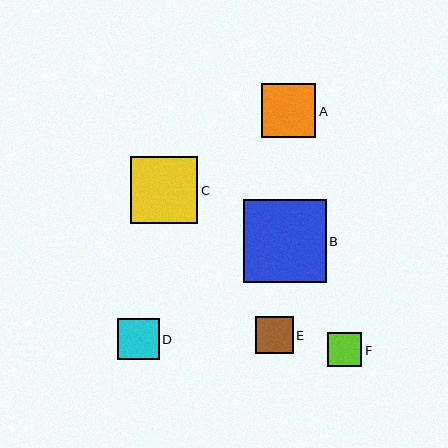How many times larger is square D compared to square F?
Square D is approximately 1.2 times the size of square F.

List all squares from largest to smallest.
From largest to smallest: B, C, A, D, E, F.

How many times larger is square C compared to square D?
Square C is approximately 1.6 times the size of square D.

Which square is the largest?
Square B is the largest with a size of approximately 83 pixels.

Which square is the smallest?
Square F is the smallest with a size of approximately 34 pixels.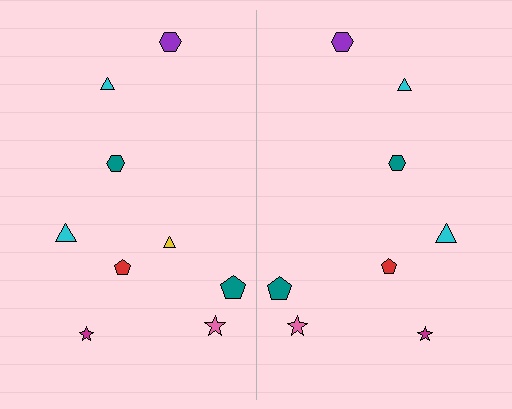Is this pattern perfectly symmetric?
No, the pattern is not perfectly symmetric. A yellow triangle is missing from the right side.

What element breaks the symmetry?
A yellow triangle is missing from the right side.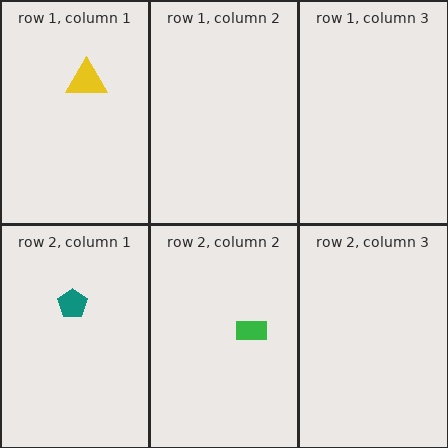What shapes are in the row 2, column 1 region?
The teal pentagon.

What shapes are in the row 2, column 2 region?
The green rectangle.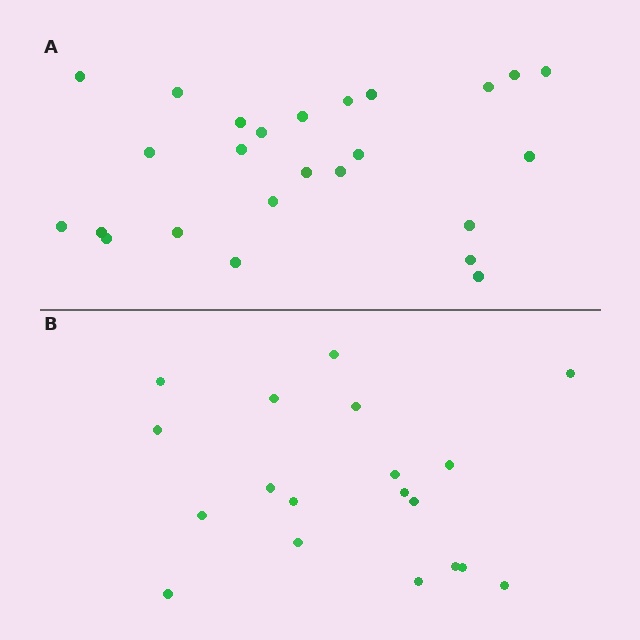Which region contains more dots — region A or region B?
Region A (the top region) has more dots.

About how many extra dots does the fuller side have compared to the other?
Region A has about 6 more dots than region B.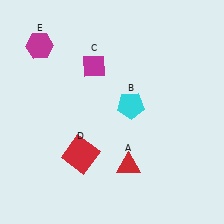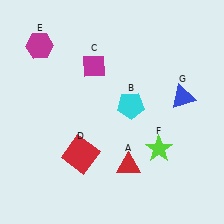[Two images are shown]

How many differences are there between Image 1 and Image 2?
There are 2 differences between the two images.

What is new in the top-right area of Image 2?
A blue triangle (G) was added in the top-right area of Image 2.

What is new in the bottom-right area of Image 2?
A lime star (F) was added in the bottom-right area of Image 2.